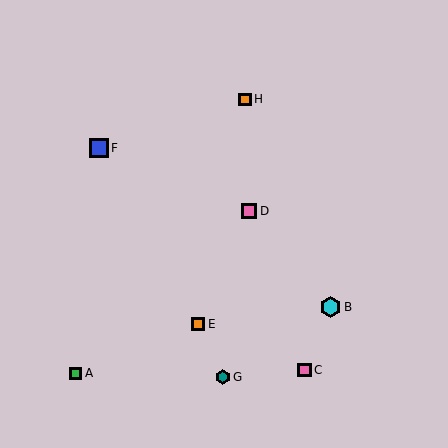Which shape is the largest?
The cyan hexagon (labeled B) is the largest.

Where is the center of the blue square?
The center of the blue square is at (99, 148).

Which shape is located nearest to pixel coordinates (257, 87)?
The orange square (labeled H) at (245, 99) is nearest to that location.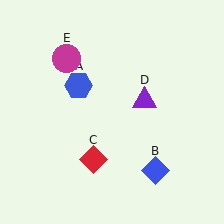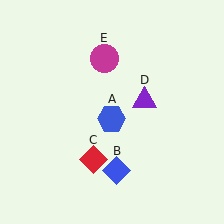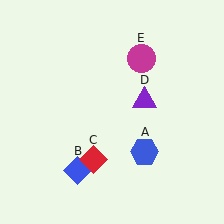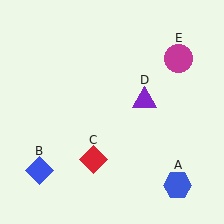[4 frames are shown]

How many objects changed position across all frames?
3 objects changed position: blue hexagon (object A), blue diamond (object B), magenta circle (object E).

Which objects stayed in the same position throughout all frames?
Red diamond (object C) and purple triangle (object D) remained stationary.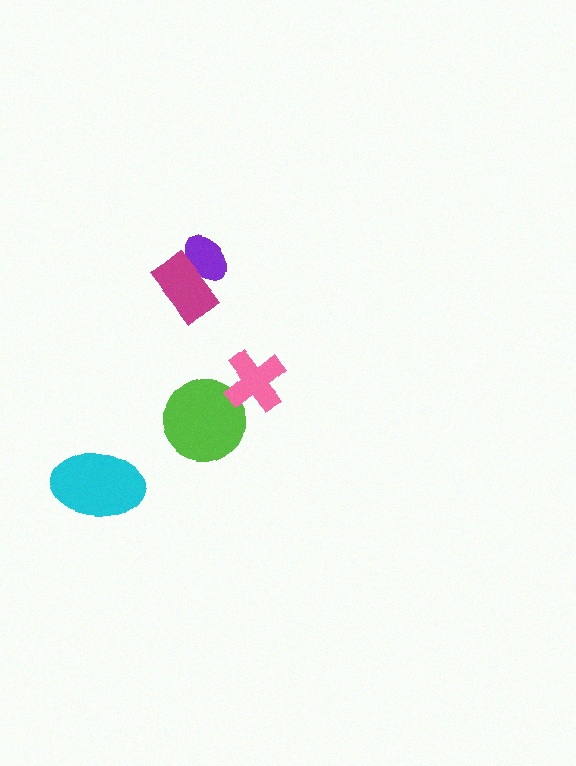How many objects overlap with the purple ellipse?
1 object overlaps with the purple ellipse.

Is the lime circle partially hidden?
Yes, it is partially covered by another shape.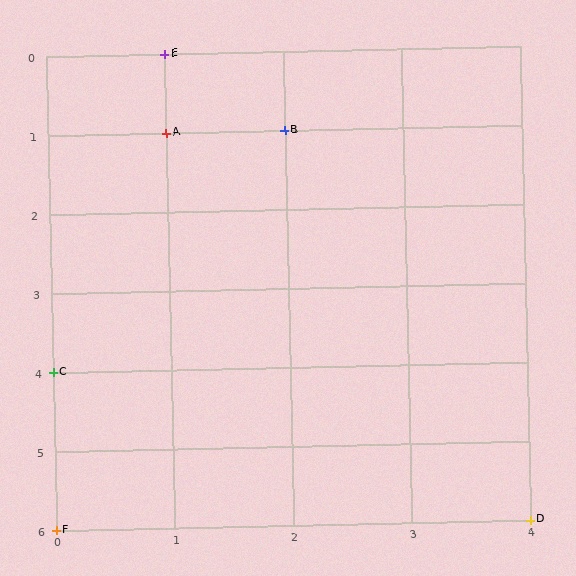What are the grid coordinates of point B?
Point B is at grid coordinates (2, 1).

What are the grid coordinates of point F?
Point F is at grid coordinates (0, 6).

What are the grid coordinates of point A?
Point A is at grid coordinates (1, 1).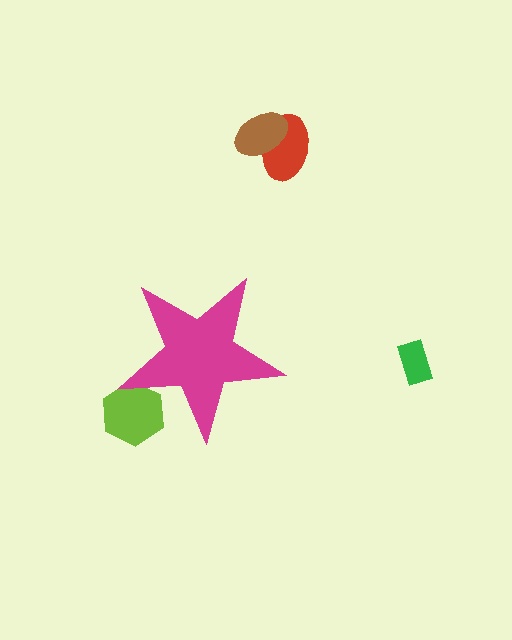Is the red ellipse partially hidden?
No, the red ellipse is fully visible.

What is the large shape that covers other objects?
A magenta star.